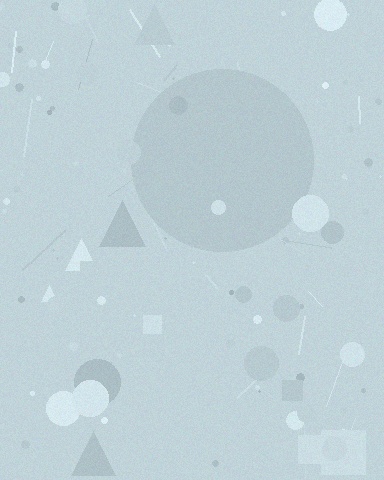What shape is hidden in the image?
A circle is hidden in the image.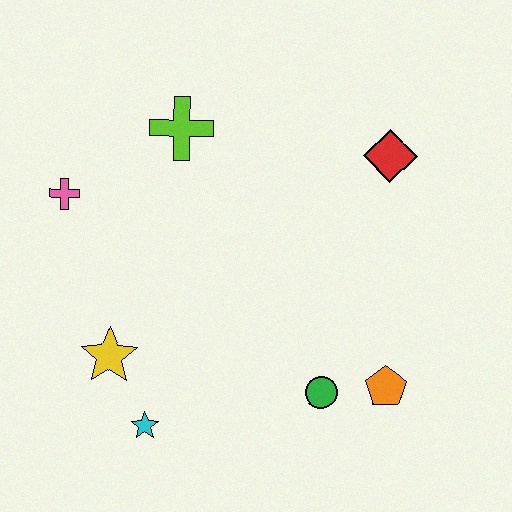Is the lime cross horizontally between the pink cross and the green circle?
Yes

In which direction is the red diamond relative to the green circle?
The red diamond is above the green circle.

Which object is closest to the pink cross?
The lime cross is closest to the pink cross.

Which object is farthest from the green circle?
The pink cross is farthest from the green circle.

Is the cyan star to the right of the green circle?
No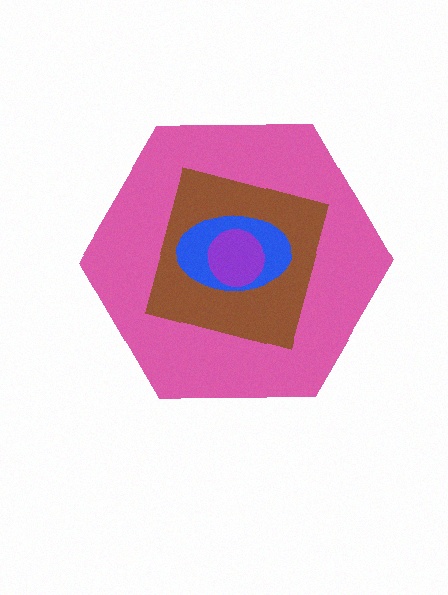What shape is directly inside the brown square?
The blue ellipse.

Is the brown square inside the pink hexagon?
Yes.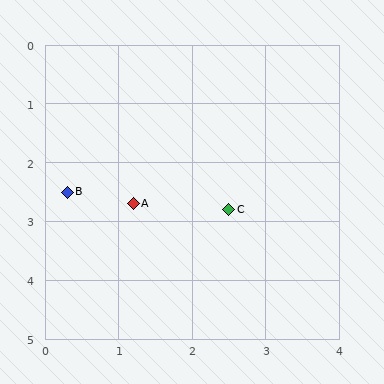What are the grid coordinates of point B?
Point B is at approximately (0.3, 2.5).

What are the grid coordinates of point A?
Point A is at approximately (1.2, 2.7).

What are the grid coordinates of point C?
Point C is at approximately (2.5, 2.8).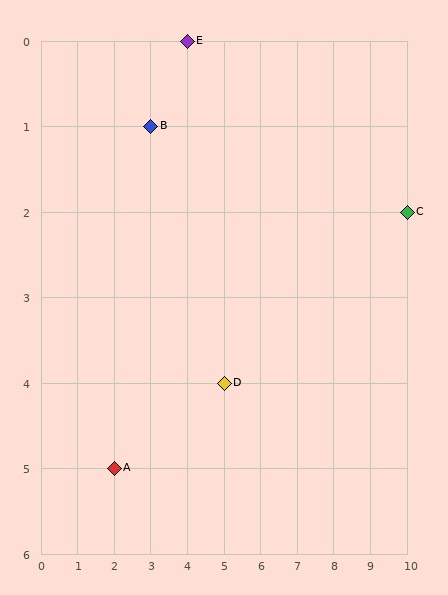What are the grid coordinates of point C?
Point C is at grid coordinates (10, 2).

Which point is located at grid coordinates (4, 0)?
Point E is at (4, 0).